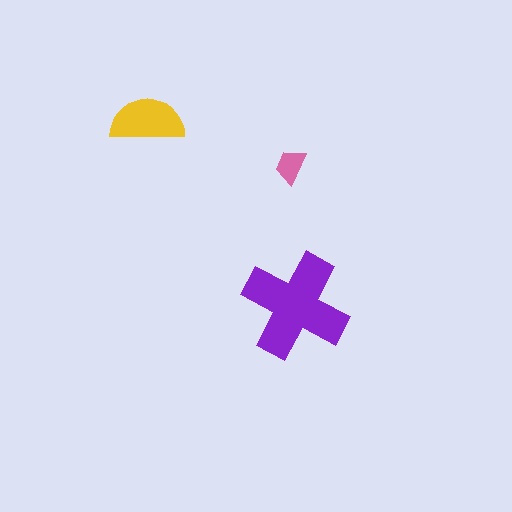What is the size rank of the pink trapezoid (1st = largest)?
3rd.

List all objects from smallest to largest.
The pink trapezoid, the yellow semicircle, the purple cross.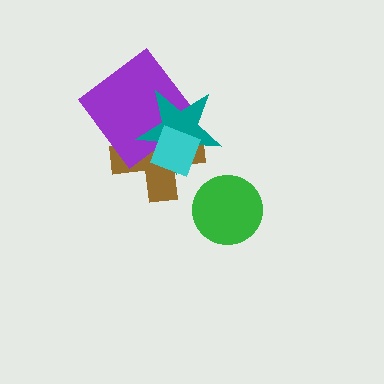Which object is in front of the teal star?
The cyan diamond is in front of the teal star.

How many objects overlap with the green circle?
0 objects overlap with the green circle.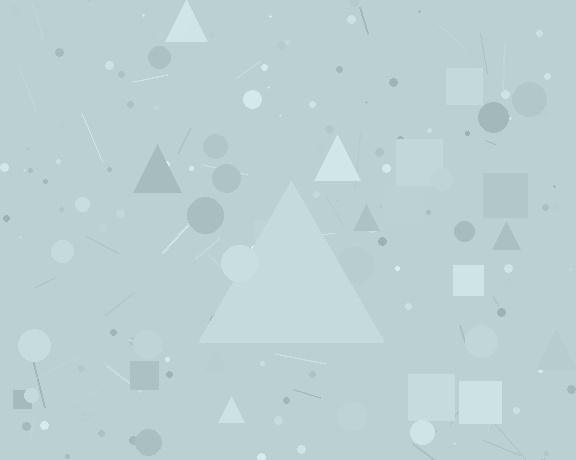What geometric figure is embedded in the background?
A triangle is embedded in the background.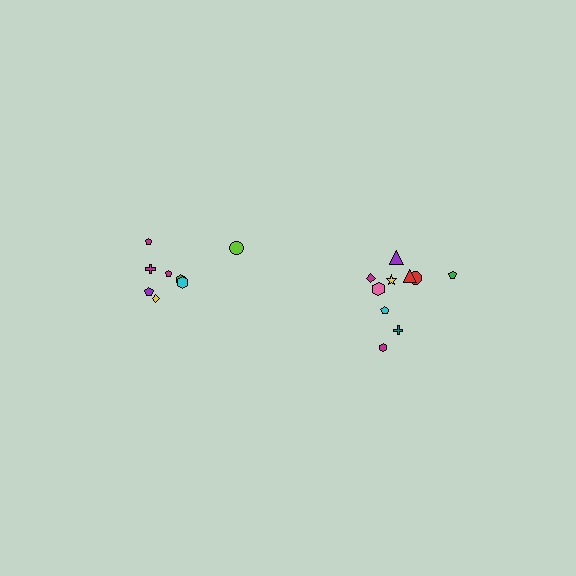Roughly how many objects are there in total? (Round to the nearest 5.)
Roughly 20 objects in total.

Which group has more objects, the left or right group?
The right group.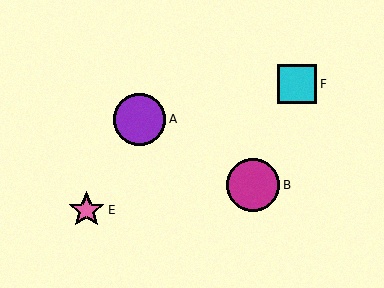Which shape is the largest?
The magenta circle (labeled B) is the largest.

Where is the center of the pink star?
The center of the pink star is at (86, 210).